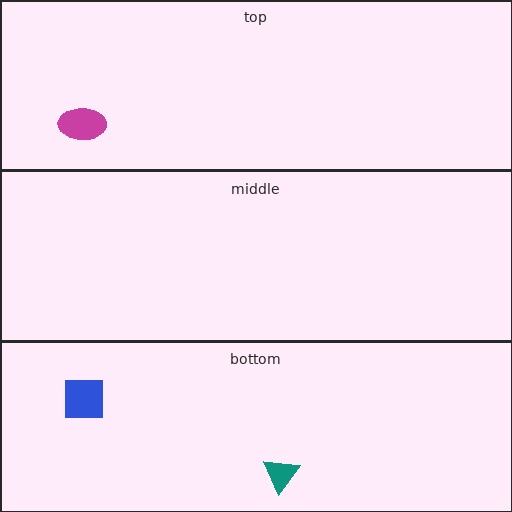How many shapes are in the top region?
1.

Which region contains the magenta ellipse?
The top region.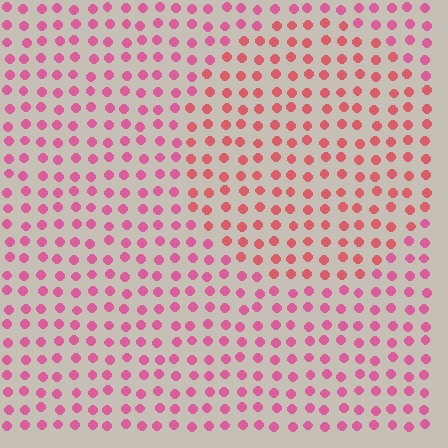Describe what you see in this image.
The image is filled with small pink elements in a uniform arrangement. A circle-shaped region is visible where the elements are tinted to a slightly different hue, forming a subtle color boundary.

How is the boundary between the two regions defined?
The boundary is defined purely by a slight shift in hue (about 24 degrees). Spacing, size, and orientation are identical on both sides.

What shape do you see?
I see a circle.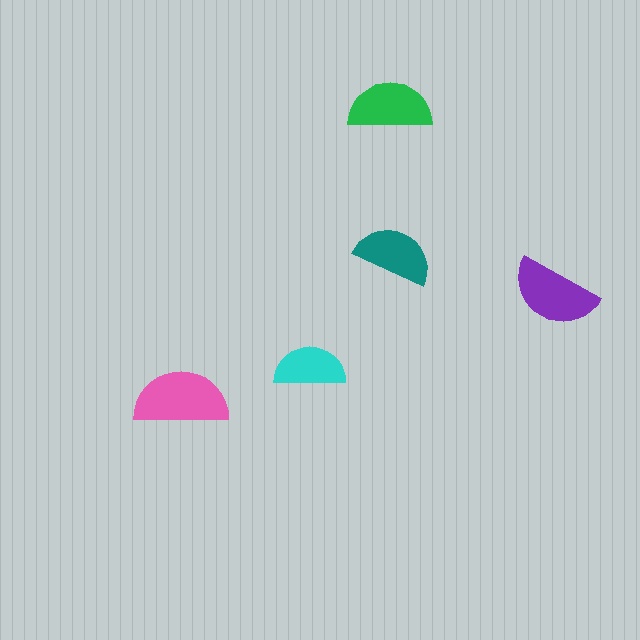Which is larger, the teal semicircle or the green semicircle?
The green one.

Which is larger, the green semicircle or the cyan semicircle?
The green one.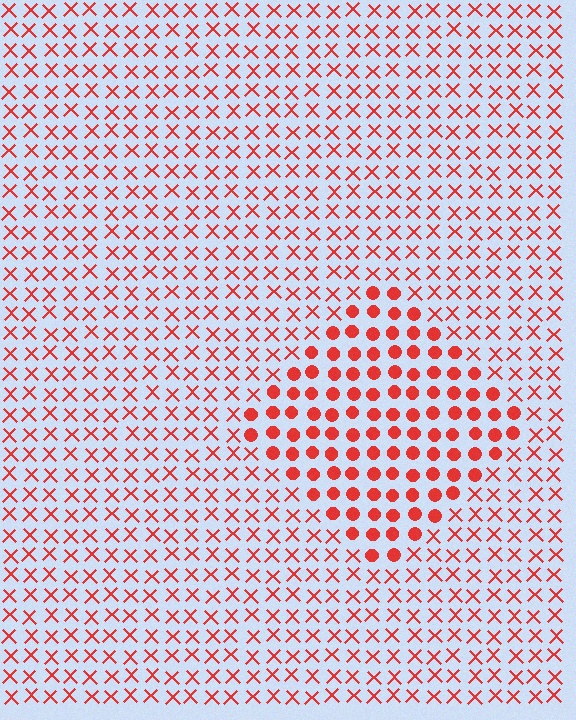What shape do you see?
I see a diamond.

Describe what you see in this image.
The image is filled with small red elements arranged in a uniform grid. A diamond-shaped region contains circles, while the surrounding area contains X marks. The boundary is defined purely by the change in element shape.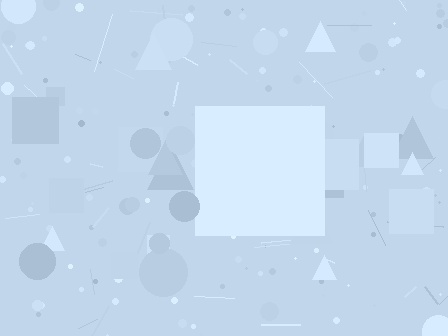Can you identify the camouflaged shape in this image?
The camouflaged shape is a square.